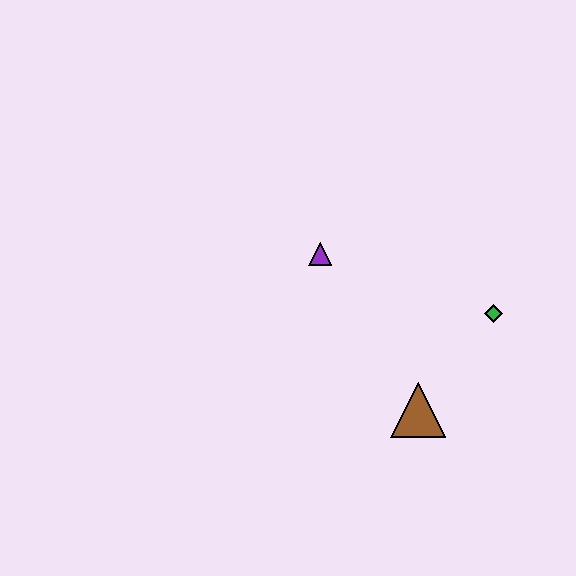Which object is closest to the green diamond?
The brown triangle is closest to the green diamond.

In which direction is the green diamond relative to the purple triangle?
The green diamond is to the right of the purple triangle.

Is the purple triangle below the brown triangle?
No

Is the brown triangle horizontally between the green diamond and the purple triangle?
Yes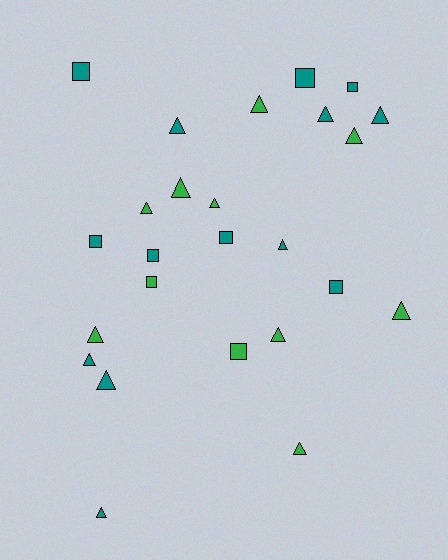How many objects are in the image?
There are 25 objects.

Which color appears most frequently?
Teal, with 14 objects.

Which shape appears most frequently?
Triangle, with 16 objects.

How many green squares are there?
There are 2 green squares.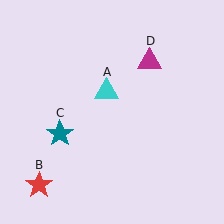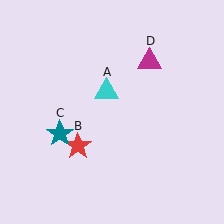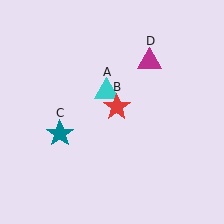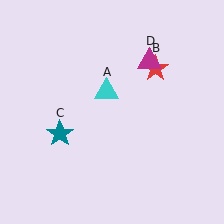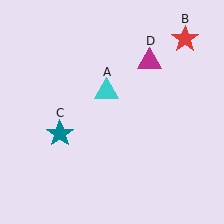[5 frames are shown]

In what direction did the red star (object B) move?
The red star (object B) moved up and to the right.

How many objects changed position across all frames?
1 object changed position: red star (object B).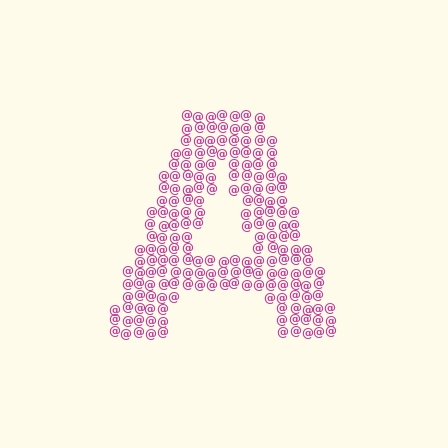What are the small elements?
The small elements are at signs.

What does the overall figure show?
The overall figure shows the letter A.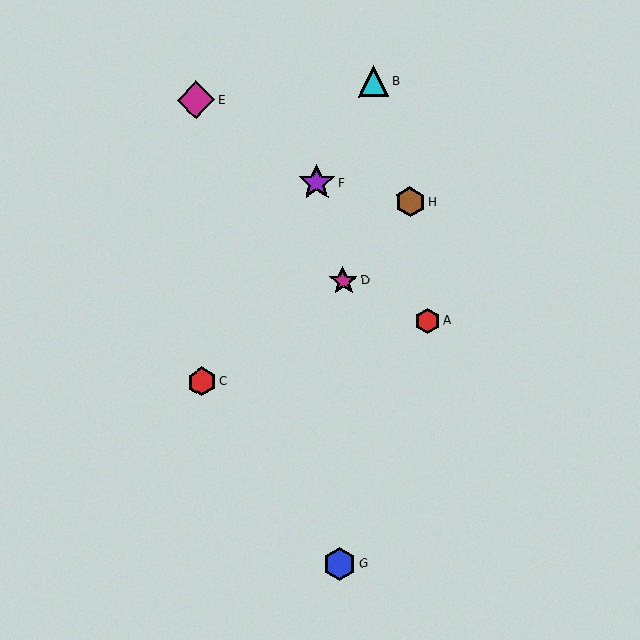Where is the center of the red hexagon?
The center of the red hexagon is at (428, 321).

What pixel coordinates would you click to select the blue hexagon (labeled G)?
Click at (339, 564) to select the blue hexagon G.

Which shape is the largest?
The magenta diamond (labeled E) is the largest.